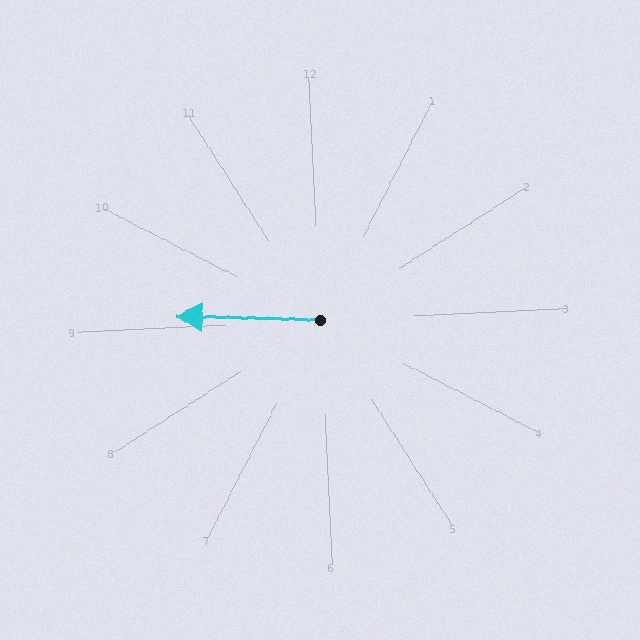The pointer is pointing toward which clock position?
Roughly 9 o'clock.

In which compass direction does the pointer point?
West.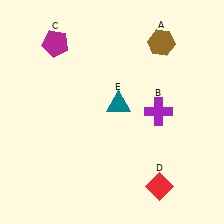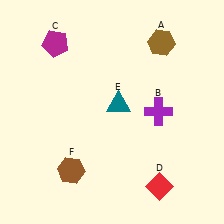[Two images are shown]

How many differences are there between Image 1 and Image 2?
There is 1 difference between the two images.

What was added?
A brown hexagon (F) was added in Image 2.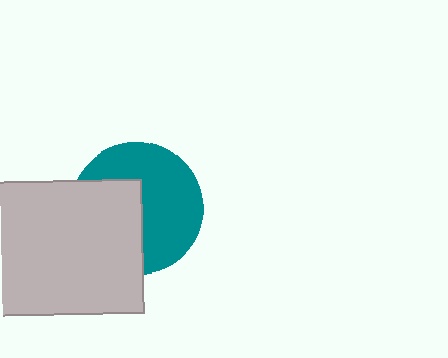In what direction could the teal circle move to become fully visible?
The teal circle could move right. That would shift it out from behind the light gray rectangle entirely.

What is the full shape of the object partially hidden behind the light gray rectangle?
The partially hidden object is a teal circle.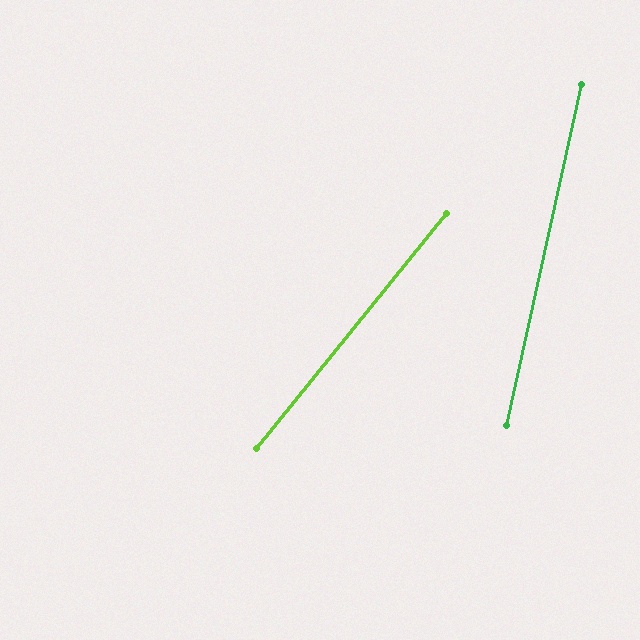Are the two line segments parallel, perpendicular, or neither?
Neither parallel nor perpendicular — they differ by about 27°.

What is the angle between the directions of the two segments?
Approximately 27 degrees.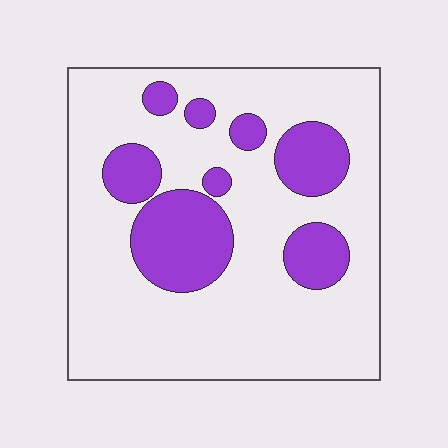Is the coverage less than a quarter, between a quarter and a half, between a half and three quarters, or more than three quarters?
Less than a quarter.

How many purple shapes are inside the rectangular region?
8.